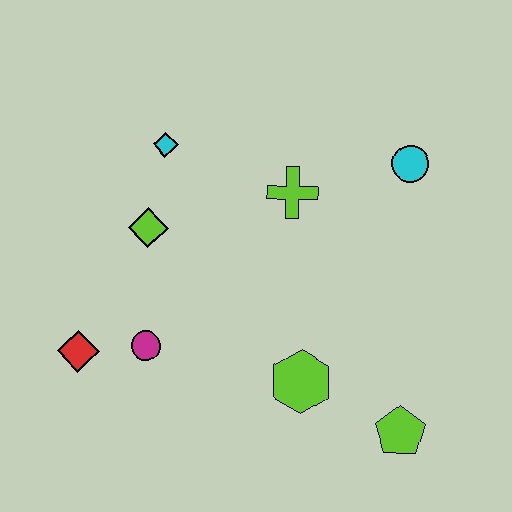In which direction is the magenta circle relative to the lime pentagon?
The magenta circle is to the left of the lime pentagon.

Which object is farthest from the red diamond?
The cyan circle is farthest from the red diamond.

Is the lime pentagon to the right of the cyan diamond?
Yes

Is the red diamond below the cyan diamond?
Yes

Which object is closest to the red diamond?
The magenta circle is closest to the red diamond.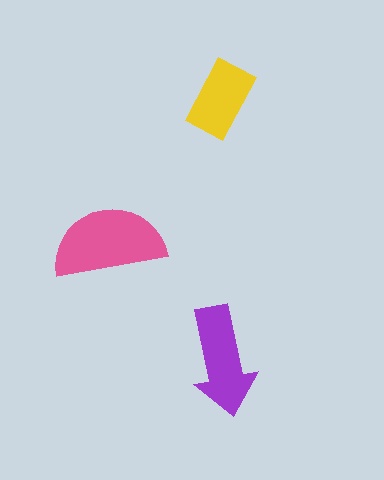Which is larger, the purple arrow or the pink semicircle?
The pink semicircle.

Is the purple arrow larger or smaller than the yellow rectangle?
Larger.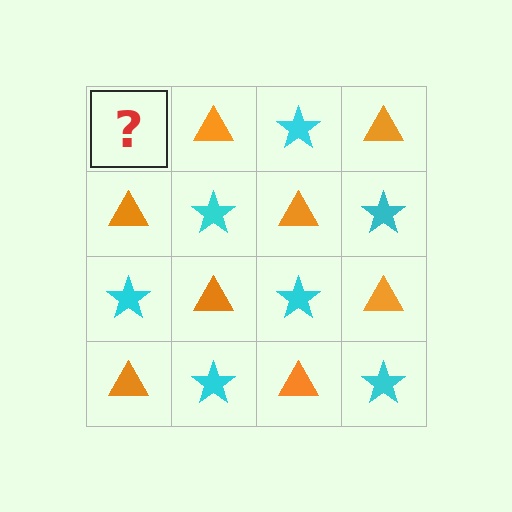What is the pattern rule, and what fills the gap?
The rule is that it alternates cyan star and orange triangle in a checkerboard pattern. The gap should be filled with a cyan star.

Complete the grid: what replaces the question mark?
The question mark should be replaced with a cyan star.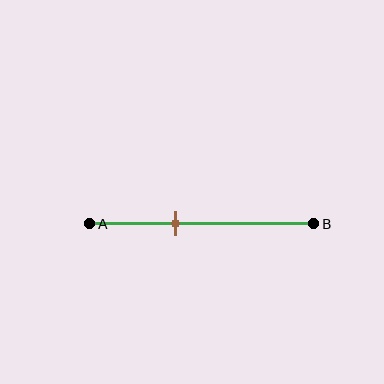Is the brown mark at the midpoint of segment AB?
No, the mark is at about 40% from A, not at the 50% midpoint.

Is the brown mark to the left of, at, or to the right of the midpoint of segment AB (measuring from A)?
The brown mark is to the left of the midpoint of segment AB.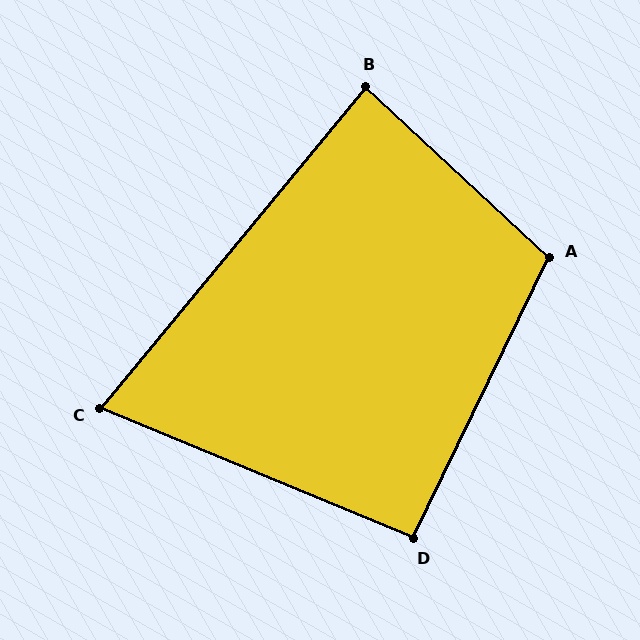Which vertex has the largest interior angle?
A, at approximately 107 degrees.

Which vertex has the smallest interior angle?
C, at approximately 73 degrees.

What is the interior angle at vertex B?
Approximately 87 degrees (approximately right).